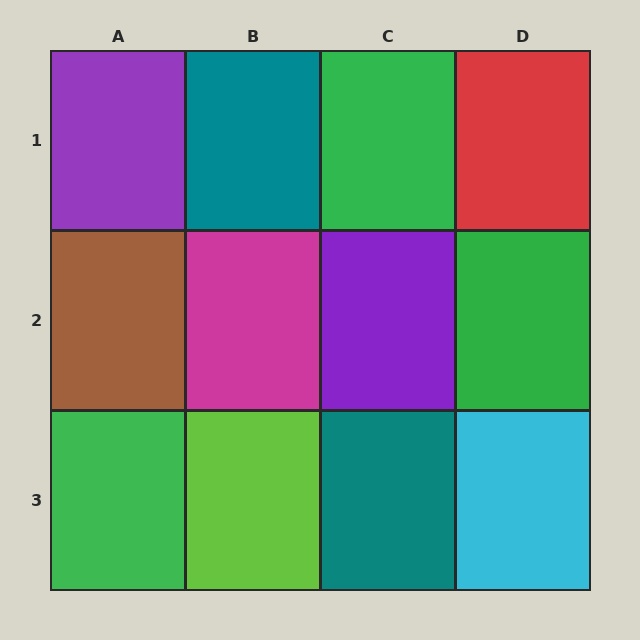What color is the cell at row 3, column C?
Teal.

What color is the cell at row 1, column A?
Purple.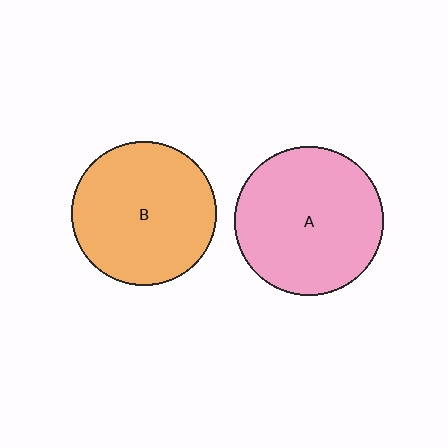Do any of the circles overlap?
No, none of the circles overlap.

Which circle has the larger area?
Circle A (pink).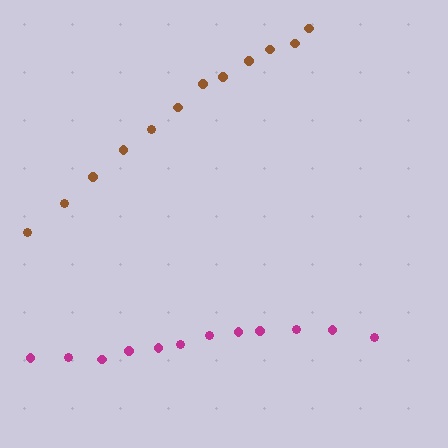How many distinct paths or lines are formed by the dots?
There are 2 distinct paths.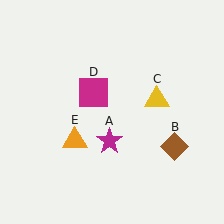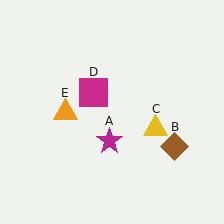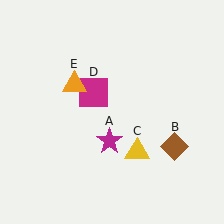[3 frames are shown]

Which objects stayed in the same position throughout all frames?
Magenta star (object A) and brown diamond (object B) and magenta square (object D) remained stationary.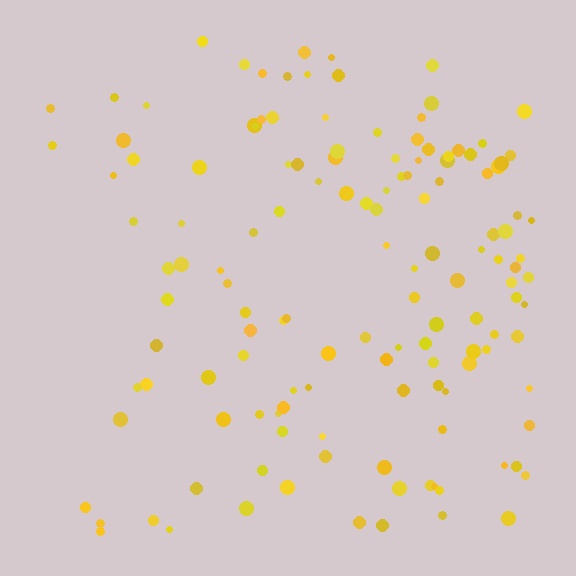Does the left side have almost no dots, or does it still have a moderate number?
Still a moderate number, just noticeably fewer than the right.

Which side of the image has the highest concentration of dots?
The right.